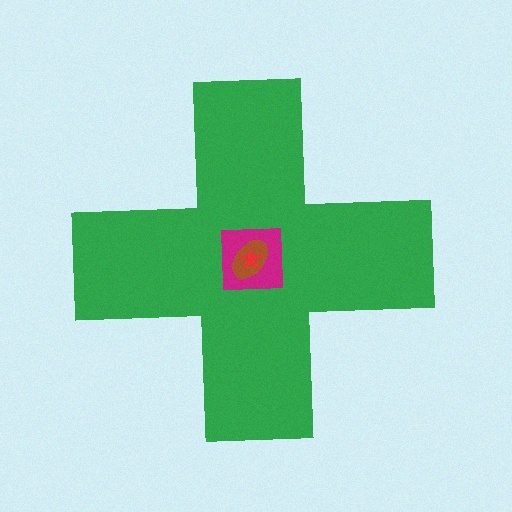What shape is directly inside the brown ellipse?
The red star.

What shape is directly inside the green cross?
The magenta square.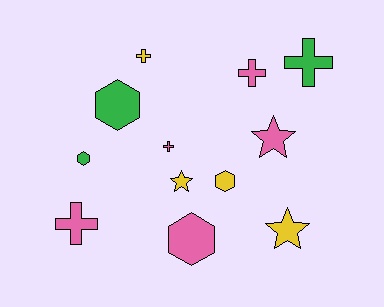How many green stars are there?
There are no green stars.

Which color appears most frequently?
Pink, with 5 objects.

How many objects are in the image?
There are 12 objects.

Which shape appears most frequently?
Cross, with 5 objects.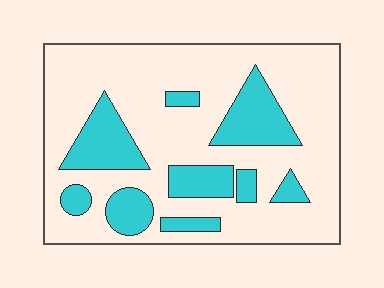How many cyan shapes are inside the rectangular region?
9.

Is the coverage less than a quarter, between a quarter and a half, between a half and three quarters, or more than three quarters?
Between a quarter and a half.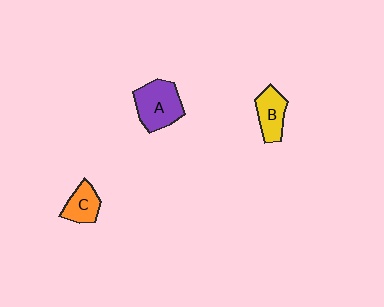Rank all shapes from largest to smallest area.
From largest to smallest: A (purple), B (yellow), C (orange).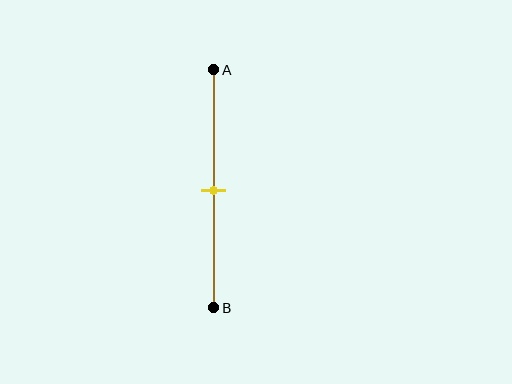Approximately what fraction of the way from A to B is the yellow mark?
The yellow mark is approximately 50% of the way from A to B.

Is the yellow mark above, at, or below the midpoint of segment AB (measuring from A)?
The yellow mark is approximately at the midpoint of segment AB.